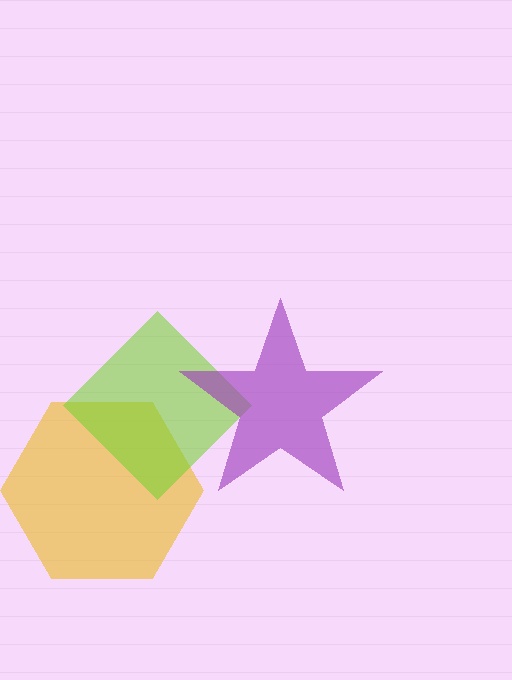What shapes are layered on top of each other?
The layered shapes are: a yellow hexagon, a lime diamond, a purple star.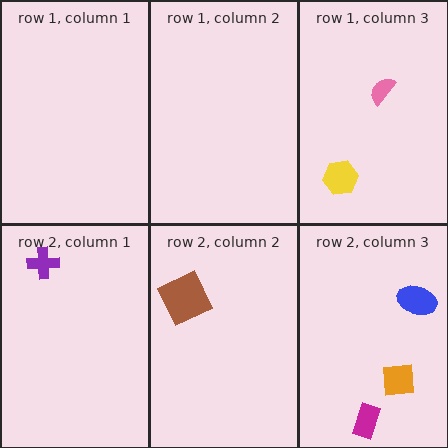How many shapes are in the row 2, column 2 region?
1.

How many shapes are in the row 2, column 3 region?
3.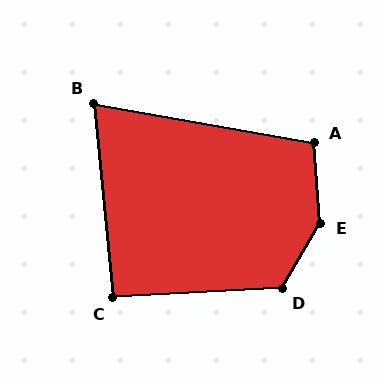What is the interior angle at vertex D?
Approximately 123 degrees (obtuse).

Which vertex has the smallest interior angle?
B, at approximately 74 degrees.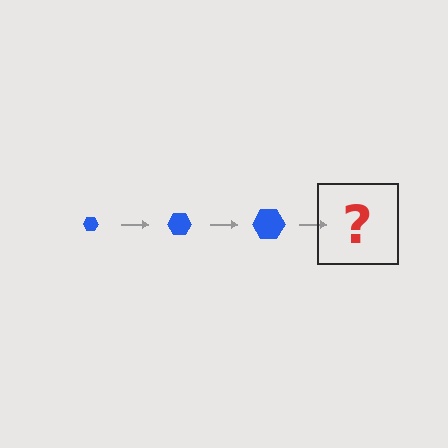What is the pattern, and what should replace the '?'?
The pattern is that the hexagon gets progressively larger each step. The '?' should be a blue hexagon, larger than the previous one.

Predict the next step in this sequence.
The next step is a blue hexagon, larger than the previous one.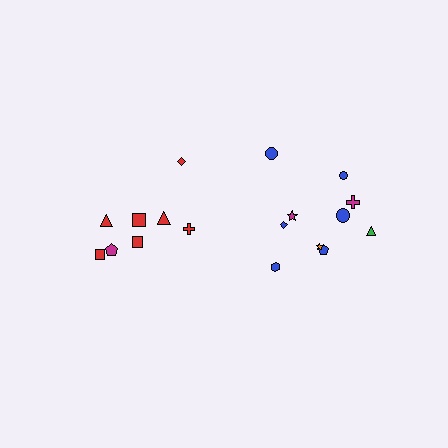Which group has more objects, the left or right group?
The right group.